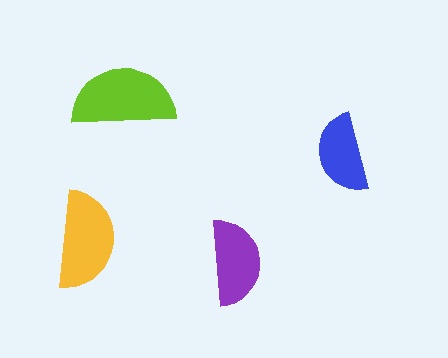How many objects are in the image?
There are 4 objects in the image.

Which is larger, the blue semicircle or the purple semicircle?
The purple one.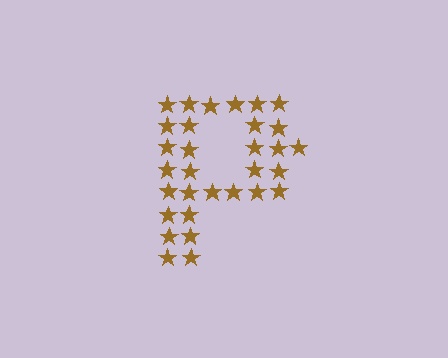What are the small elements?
The small elements are stars.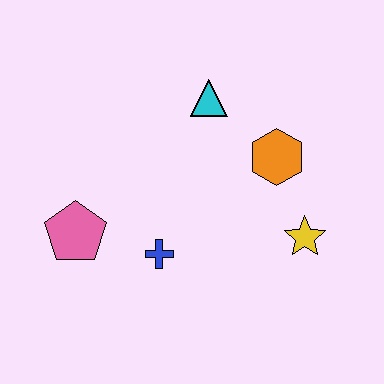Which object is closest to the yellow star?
The orange hexagon is closest to the yellow star.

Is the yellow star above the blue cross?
Yes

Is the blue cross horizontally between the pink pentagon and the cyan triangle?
Yes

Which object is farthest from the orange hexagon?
The pink pentagon is farthest from the orange hexagon.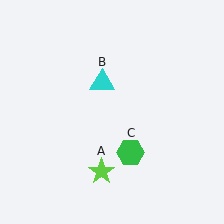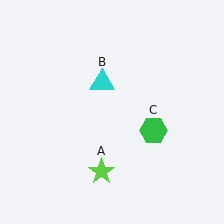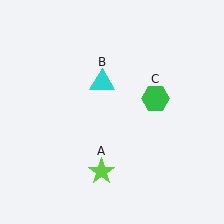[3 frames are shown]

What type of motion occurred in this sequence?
The green hexagon (object C) rotated counterclockwise around the center of the scene.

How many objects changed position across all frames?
1 object changed position: green hexagon (object C).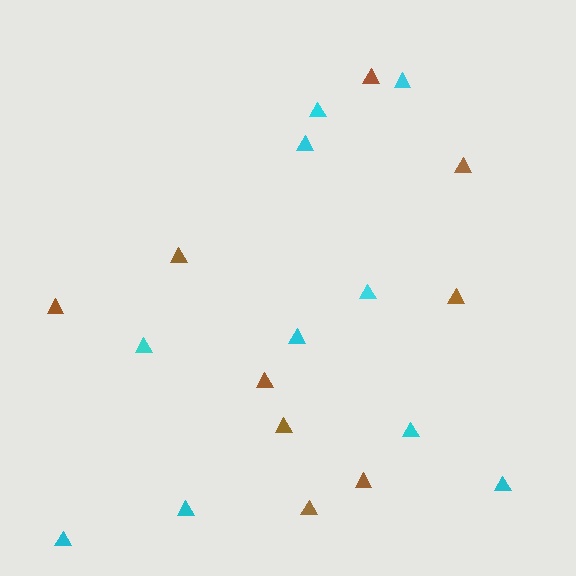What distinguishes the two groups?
There are 2 groups: one group of cyan triangles (10) and one group of brown triangles (9).